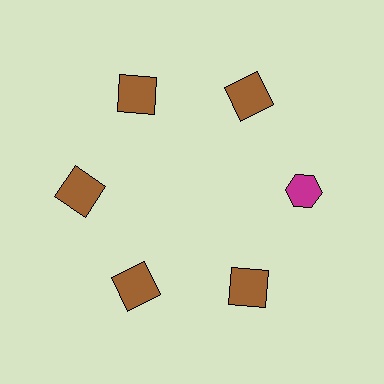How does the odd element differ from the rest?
It differs in both color (magenta instead of brown) and shape (hexagon instead of square).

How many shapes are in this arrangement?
There are 6 shapes arranged in a ring pattern.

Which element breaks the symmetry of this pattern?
The magenta hexagon at roughly the 3 o'clock position breaks the symmetry. All other shapes are brown squares.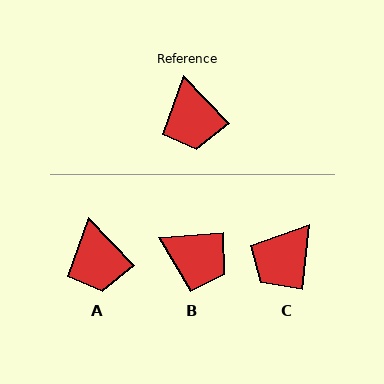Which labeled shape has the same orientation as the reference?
A.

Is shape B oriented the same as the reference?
No, it is off by about 51 degrees.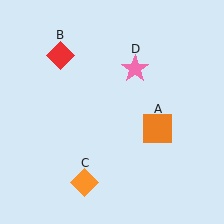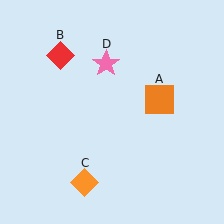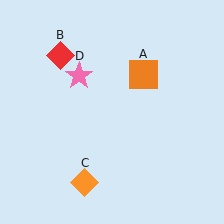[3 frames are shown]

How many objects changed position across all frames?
2 objects changed position: orange square (object A), pink star (object D).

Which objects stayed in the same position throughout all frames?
Red diamond (object B) and orange diamond (object C) remained stationary.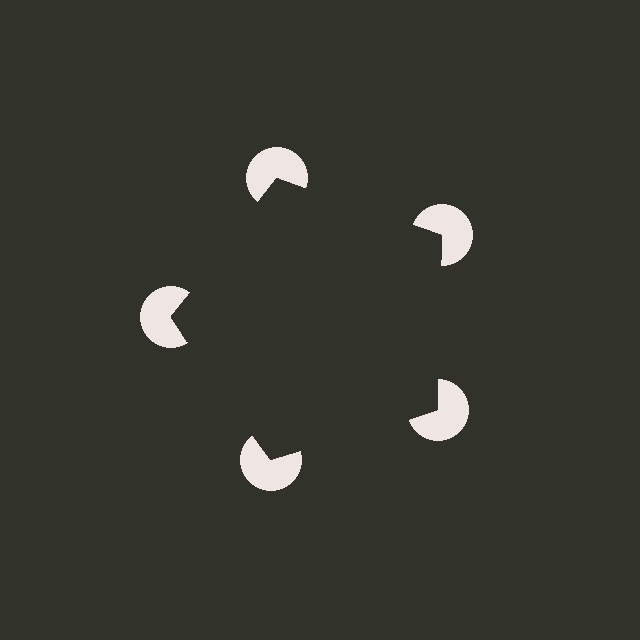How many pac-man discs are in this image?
There are 5 — one at each vertex of the illusory pentagon.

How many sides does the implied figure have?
5 sides.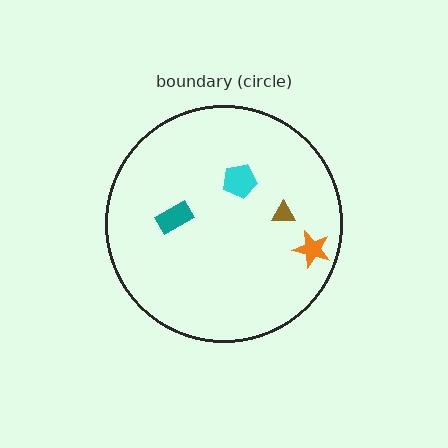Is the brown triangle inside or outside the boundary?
Inside.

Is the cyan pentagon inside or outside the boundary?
Inside.